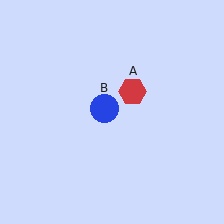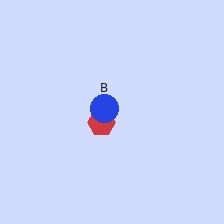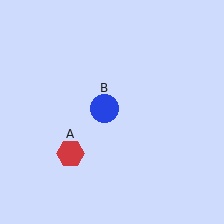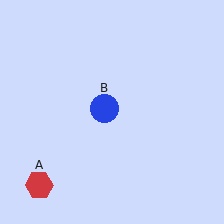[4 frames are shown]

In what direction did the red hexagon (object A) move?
The red hexagon (object A) moved down and to the left.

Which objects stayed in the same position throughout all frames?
Blue circle (object B) remained stationary.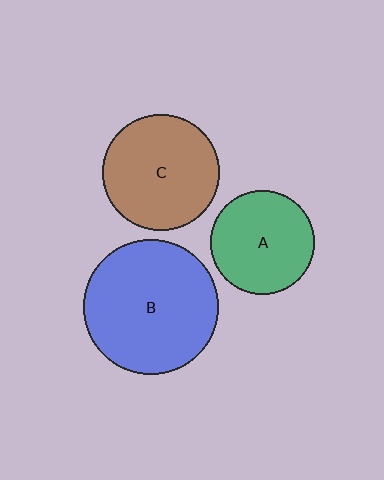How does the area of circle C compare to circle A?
Approximately 1.3 times.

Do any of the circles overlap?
No, none of the circles overlap.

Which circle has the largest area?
Circle B (blue).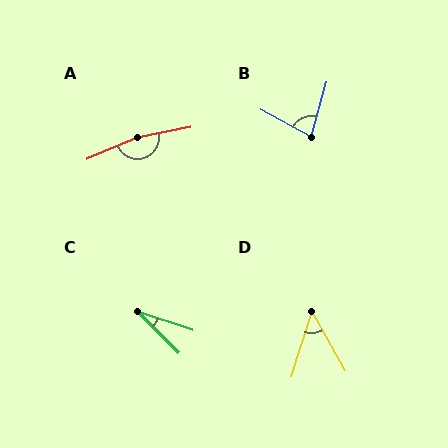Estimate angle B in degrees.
Approximately 77 degrees.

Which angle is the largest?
A, at approximately 168 degrees.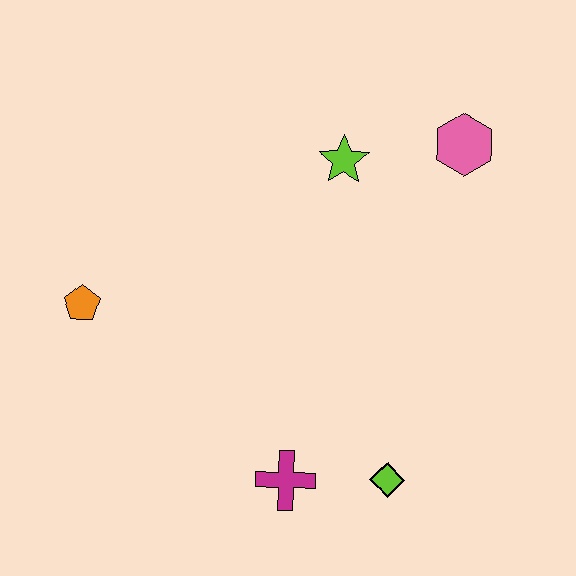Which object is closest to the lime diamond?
The magenta cross is closest to the lime diamond.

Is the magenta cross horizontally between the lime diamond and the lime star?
No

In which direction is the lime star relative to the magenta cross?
The lime star is above the magenta cross.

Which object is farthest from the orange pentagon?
The pink hexagon is farthest from the orange pentagon.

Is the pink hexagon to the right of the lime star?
Yes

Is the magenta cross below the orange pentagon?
Yes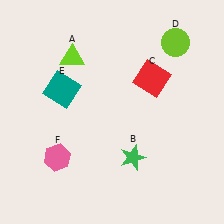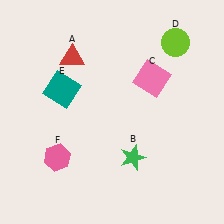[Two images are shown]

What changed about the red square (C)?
In Image 1, C is red. In Image 2, it changed to pink.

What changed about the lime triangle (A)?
In Image 1, A is lime. In Image 2, it changed to red.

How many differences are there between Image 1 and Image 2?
There are 2 differences between the two images.